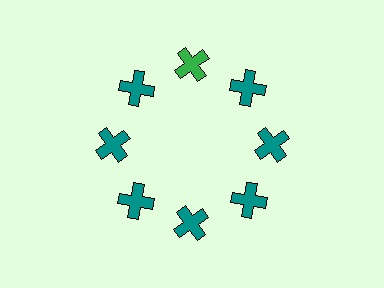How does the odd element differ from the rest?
It has a different color: green instead of teal.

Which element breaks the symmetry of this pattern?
The green cross at roughly the 12 o'clock position breaks the symmetry. All other shapes are teal crosses.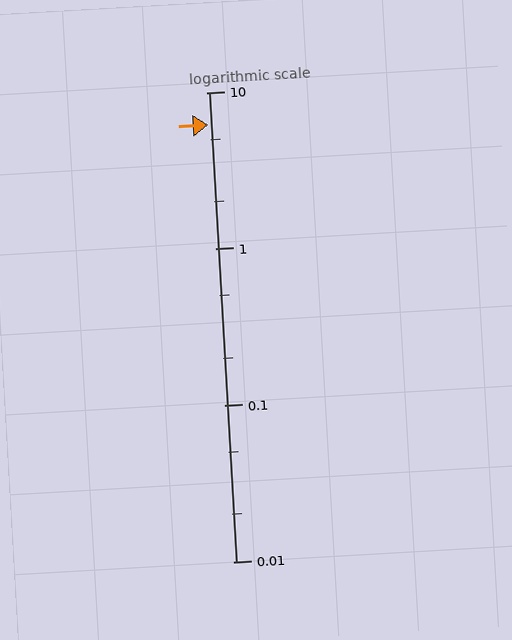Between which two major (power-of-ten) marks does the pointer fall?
The pointer is between 1 and 10.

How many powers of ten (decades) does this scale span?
The scale spans 3 decades, from 0.01 to 10.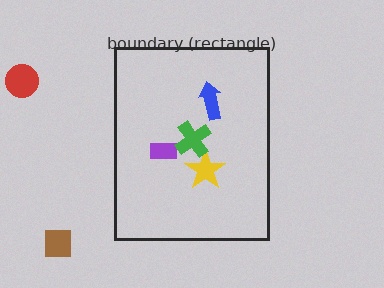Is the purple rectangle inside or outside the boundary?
Inside.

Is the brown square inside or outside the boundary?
Outside.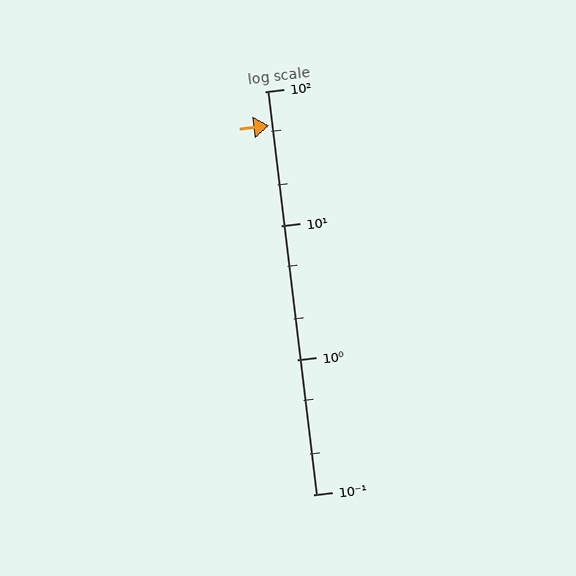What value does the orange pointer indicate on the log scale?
The pointer indicates approximately 56.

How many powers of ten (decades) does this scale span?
The scale spans 3 decades, from 0.1 to 100.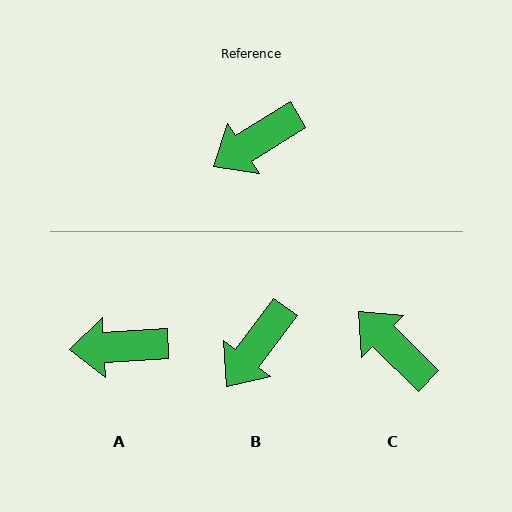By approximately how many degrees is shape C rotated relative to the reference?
Approximately 76 degrees clockwise.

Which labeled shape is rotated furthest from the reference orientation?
C, about 76 degrees away.